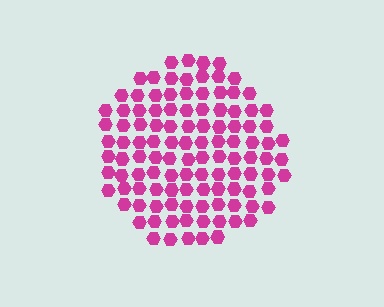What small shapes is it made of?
It is made of small hexagons.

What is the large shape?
The large shape is a circle.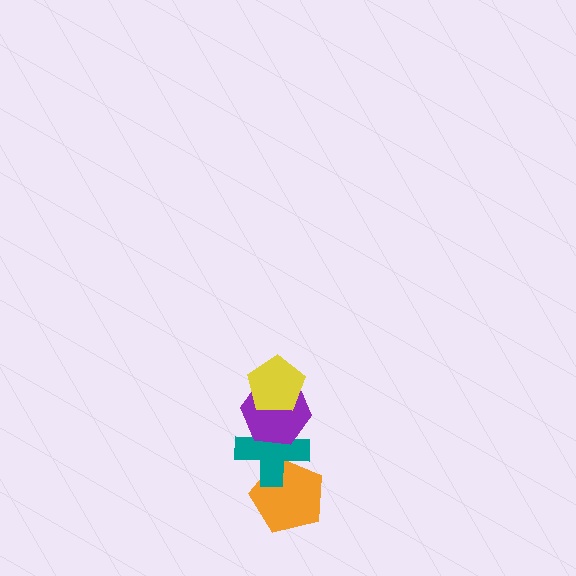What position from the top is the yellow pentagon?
The yellow pentagon is 1st from the top.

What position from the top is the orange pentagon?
The orange pentagon is 4th from the top.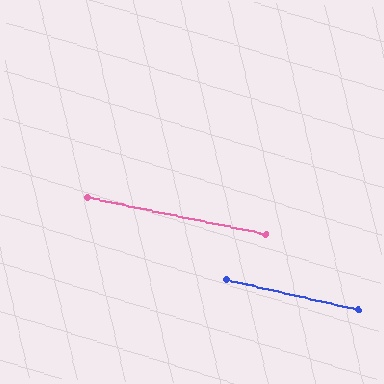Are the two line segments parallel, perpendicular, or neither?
Parallel — their directions differ by only 1.0°.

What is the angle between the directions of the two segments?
Approximately 1 degree.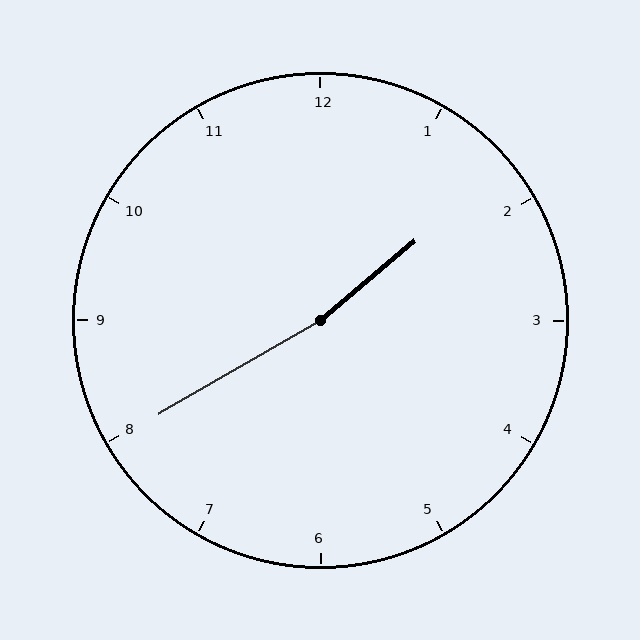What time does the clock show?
1:40.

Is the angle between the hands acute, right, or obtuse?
It is obtuse.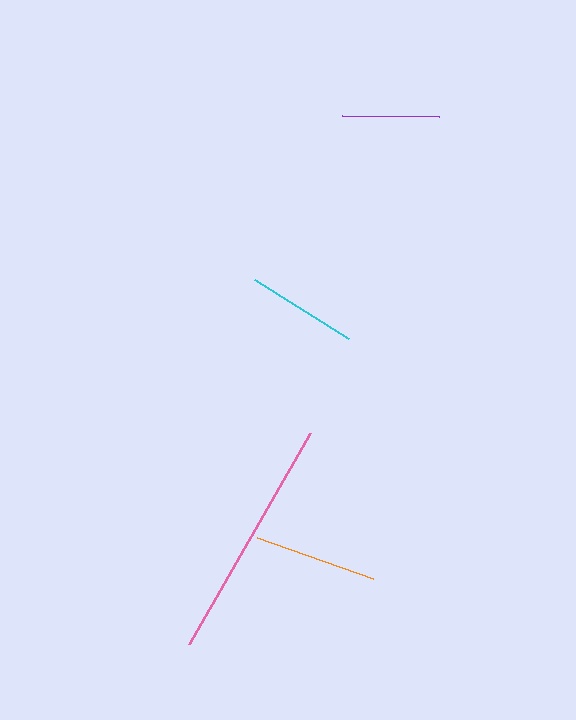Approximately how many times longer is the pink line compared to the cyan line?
The pink line is approximately 2.2 times the length of the cyan line.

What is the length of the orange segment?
The orange segment is approximately 124 pixels long.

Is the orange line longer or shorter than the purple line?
The orange line is longer than the purple line.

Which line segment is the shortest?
The purple line is the shortest at approximately 96 pixels.